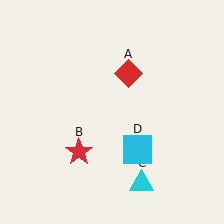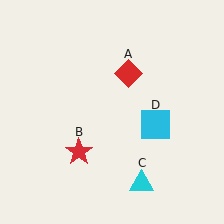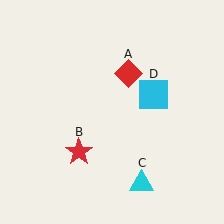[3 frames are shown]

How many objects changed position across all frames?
1 object changed position: cyan square (object D).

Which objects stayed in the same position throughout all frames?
Red diamond (object A) and red star (object B) and cyan triangle (object C) remained stationary.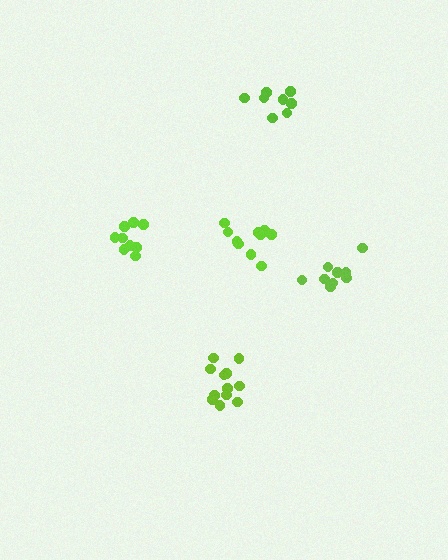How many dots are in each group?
Group 1: 12 dots, Group 2: 10 dots, Group 3: 9 dots, Group 4: 9 dots, Group 5: 8 dots (48 total).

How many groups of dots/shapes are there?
There are 5 groups.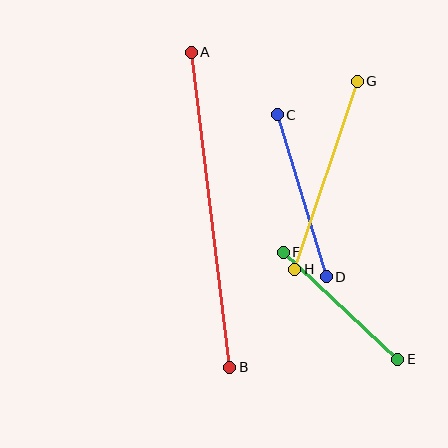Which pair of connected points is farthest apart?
Points A and B are farthest apart.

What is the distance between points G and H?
The distance is approximately 199 pixels.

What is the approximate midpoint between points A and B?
The midpoint is at approximately (211, 210) pixels.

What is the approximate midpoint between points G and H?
The midpoint is at approximately (326, 175) pixels.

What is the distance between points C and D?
The distance is approximately 169 pixels.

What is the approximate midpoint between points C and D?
The midpoint is at approximately (302, 196) pixels.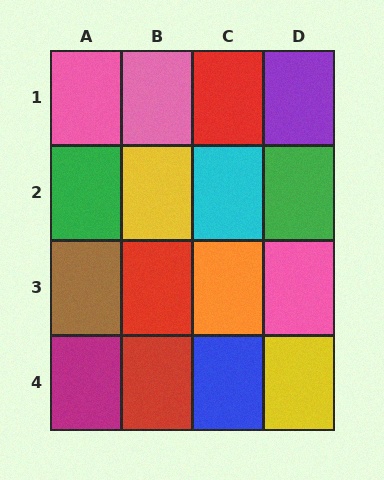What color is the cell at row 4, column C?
Blue.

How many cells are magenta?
1 cell is magenta.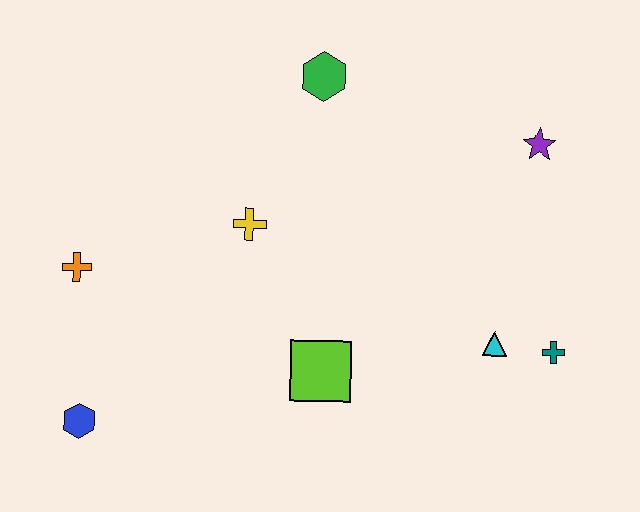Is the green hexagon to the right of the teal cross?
No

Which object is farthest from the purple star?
The blue hexagon is farthest from the purple star.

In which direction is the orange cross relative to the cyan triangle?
The orange cross is to the left of the cyan triangle.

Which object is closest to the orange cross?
The blue hexagon is closest to the orange cross.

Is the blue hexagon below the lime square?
Yes